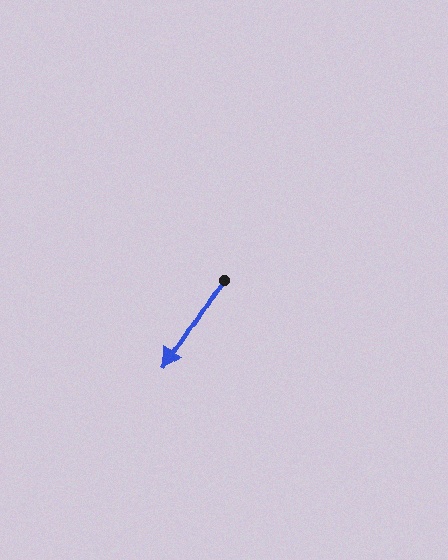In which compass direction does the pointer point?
Southwest.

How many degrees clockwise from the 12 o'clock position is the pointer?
Approximately 213 degrees.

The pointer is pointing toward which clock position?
Roughly 7 o'clock.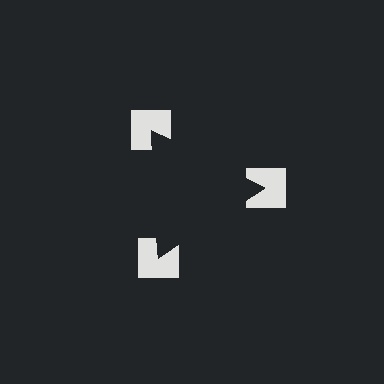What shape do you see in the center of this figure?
An illusory triangle — its edges are inferred from the aligned wedge cuts in the notched squares, not physically drawn.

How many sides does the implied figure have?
3 sides.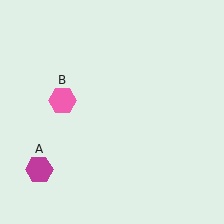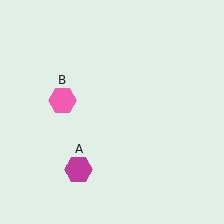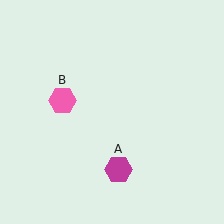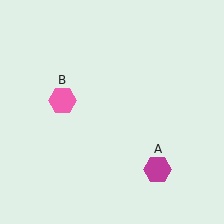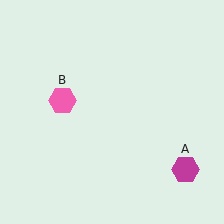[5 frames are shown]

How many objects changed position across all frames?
1 object changed position: magenta hexagon (object A).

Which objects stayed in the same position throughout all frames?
Pink hexagon (object B) remained stationary.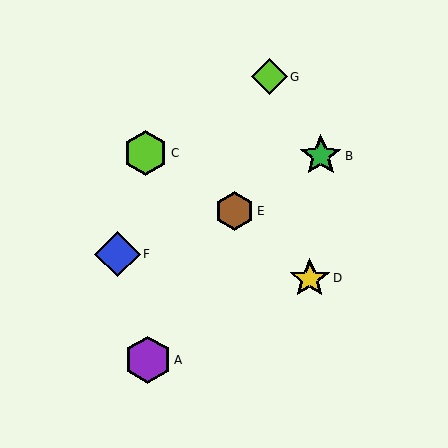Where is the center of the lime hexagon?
The center of the lime hexagon is at (145, 153).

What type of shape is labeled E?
Shape E is a brown hexagon.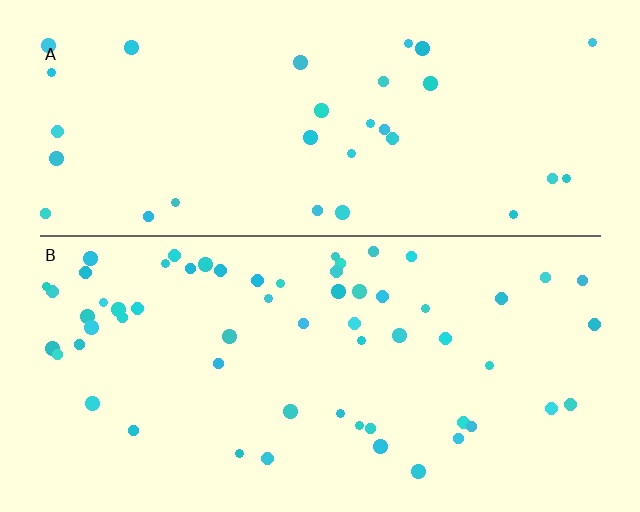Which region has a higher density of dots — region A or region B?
B (the bottom).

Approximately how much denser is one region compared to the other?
Approximately 1.9× — region B over region A.